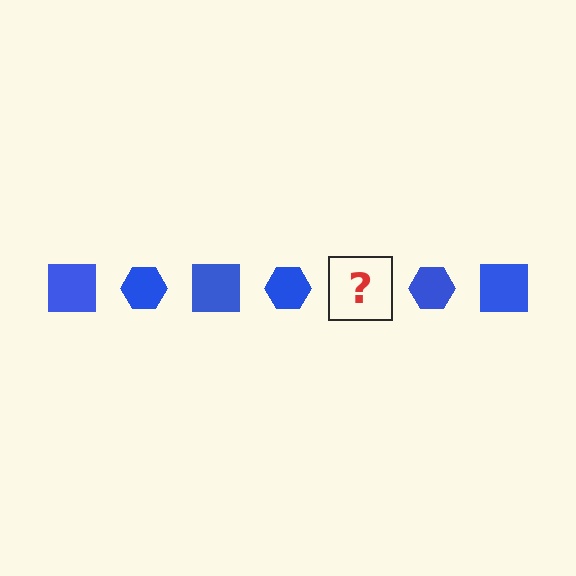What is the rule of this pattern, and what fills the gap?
The rule is that the pattern cycles through square, hexagon shapes in blue. The gap should be filled with a blue square.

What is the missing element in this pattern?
The missing element is a blue square.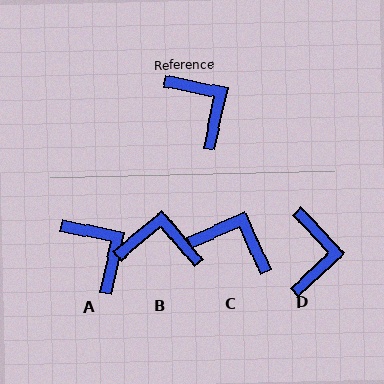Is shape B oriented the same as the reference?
No, it is off by about 52 degrees.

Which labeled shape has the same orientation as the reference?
A.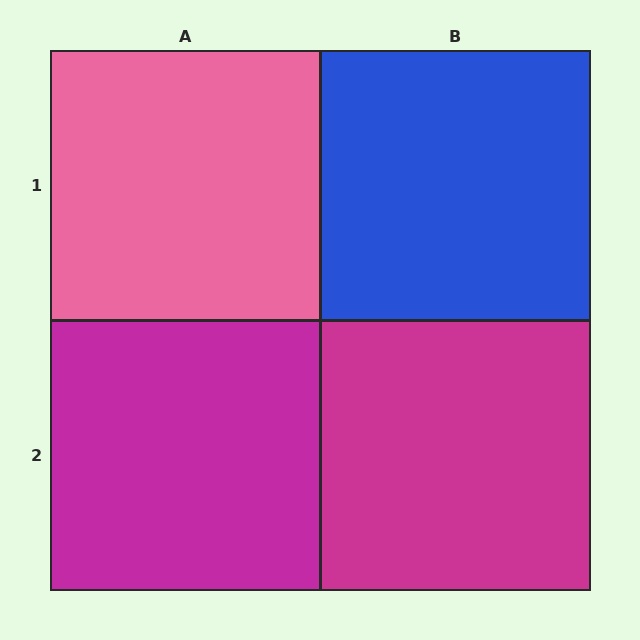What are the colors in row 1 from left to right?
Pink, blue.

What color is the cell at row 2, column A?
Magenta.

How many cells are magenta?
2 cells are magenta.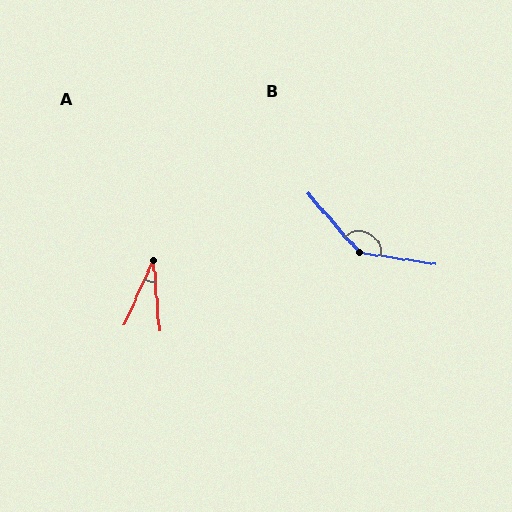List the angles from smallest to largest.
A (29°), B (140°).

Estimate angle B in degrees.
Approximately 140 degrees.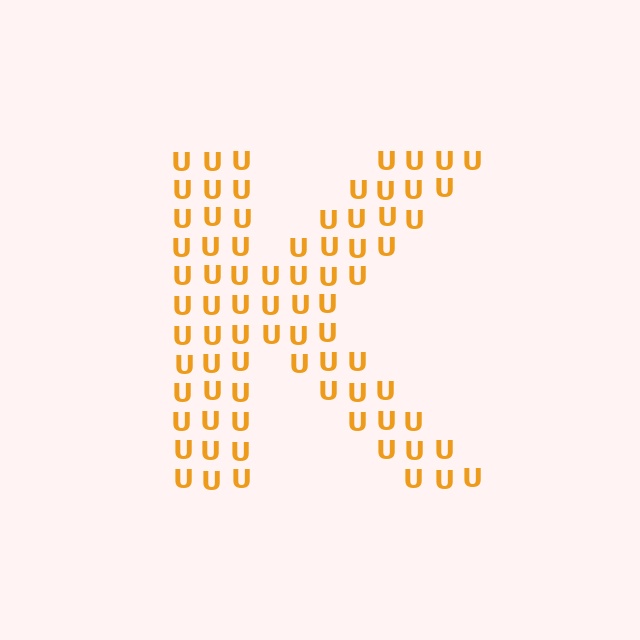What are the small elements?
The small elements are letter U's.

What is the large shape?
The large shape is the letter K.